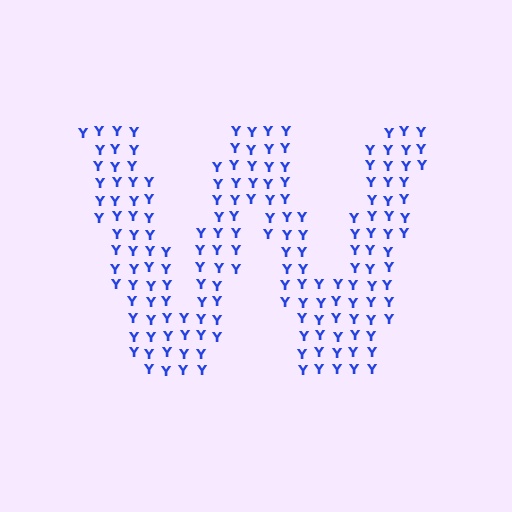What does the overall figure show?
The overall figure shows the letter W.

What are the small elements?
The small elements are letter Y's.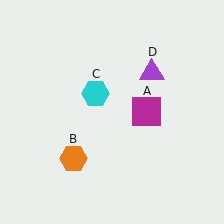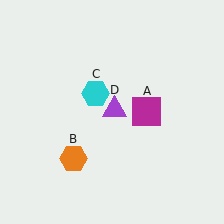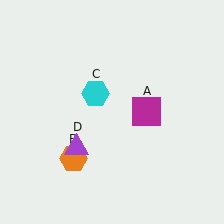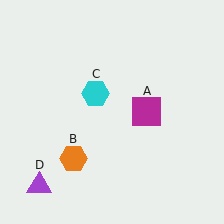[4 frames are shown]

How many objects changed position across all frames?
1 object changed position: purple triangle (object D).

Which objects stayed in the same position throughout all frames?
Magenta square (object A) and orange hexagon (object B) and cyan hexagon (object C) remained stationary.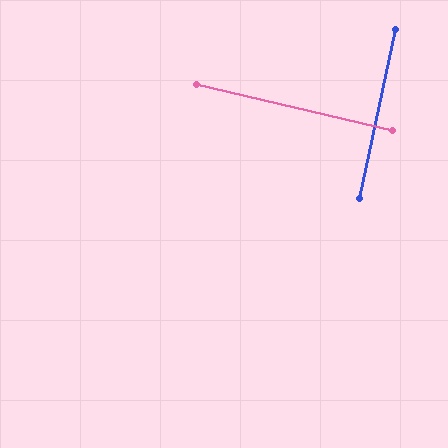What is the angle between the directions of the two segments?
Approximately 89 degrees.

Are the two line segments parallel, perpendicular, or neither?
Perpendicular — they meet at approximately 89°.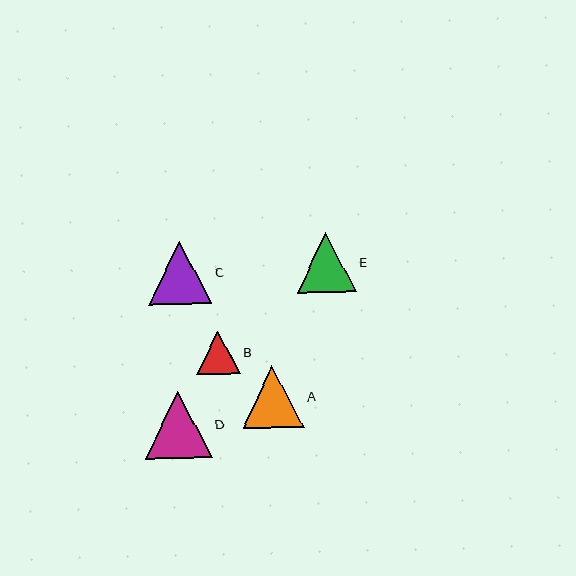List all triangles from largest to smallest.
From largest to smallest: D, C, A, E, B.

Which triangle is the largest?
Triangle D is the largest with a size of approximately 67 pixels.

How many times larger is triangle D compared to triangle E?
Triangle D is approximately 1.1 times the size of triangle E.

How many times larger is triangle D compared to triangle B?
Triangle D is approximately 1.5 times the size of triangle B.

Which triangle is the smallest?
Triangle B is the smallest with a size of approximately 43 pixels.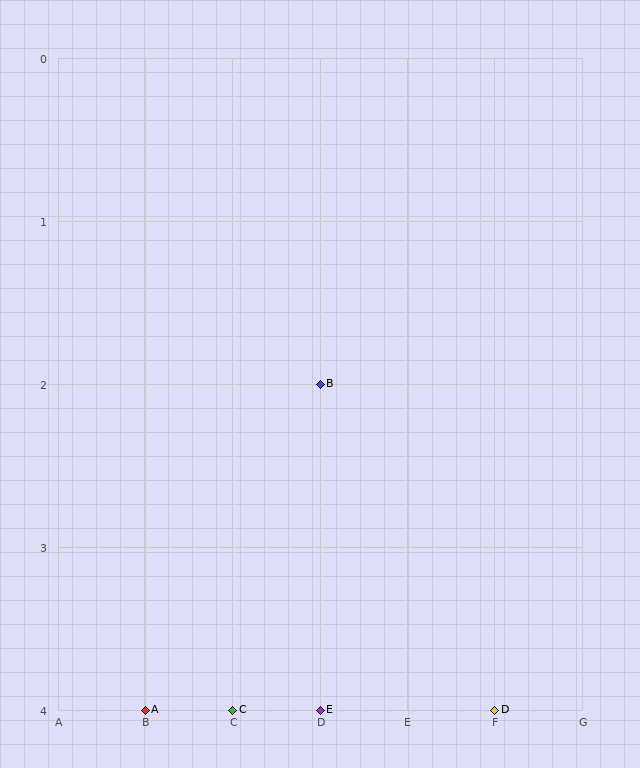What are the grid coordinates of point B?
Point B is at grid coordinates (D, 2).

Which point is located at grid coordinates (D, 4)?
Point E is at (D, 4).